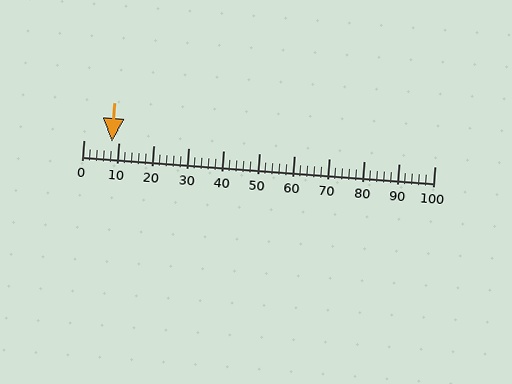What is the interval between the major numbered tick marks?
The major tick marks are spaced 10 units apart.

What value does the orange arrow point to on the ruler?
The orange arrow points to approximately 8.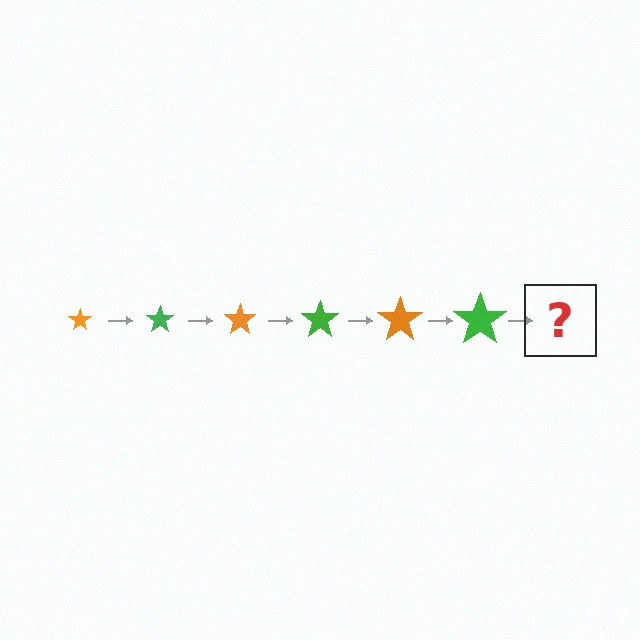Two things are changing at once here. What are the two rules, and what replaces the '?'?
The two rules are that the star grows larger each step and the color cycles through orange and green. The '?' should be an orange star, larger than the previous one.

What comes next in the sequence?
The next element should be an orange star, larger than the previous one.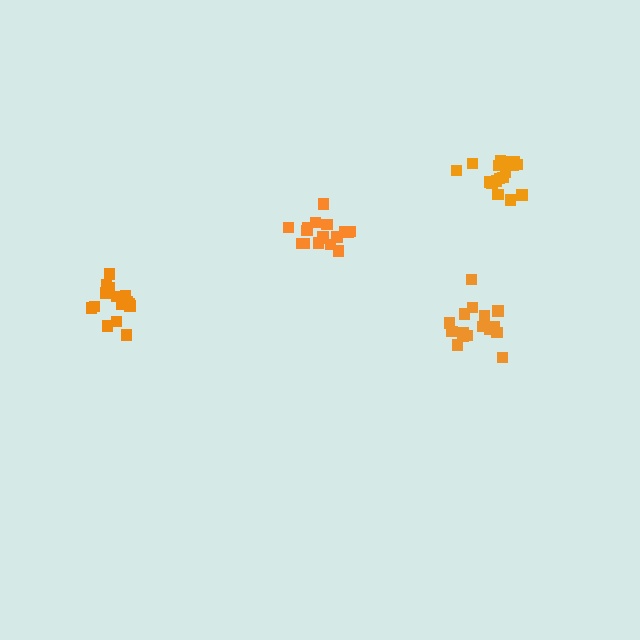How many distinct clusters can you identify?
There are 4 distinct clusters.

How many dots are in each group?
Group 1: 17 dots, Group 2: 17 dots, Group 3: 18 dots, Group 4: 15 dots (67 total).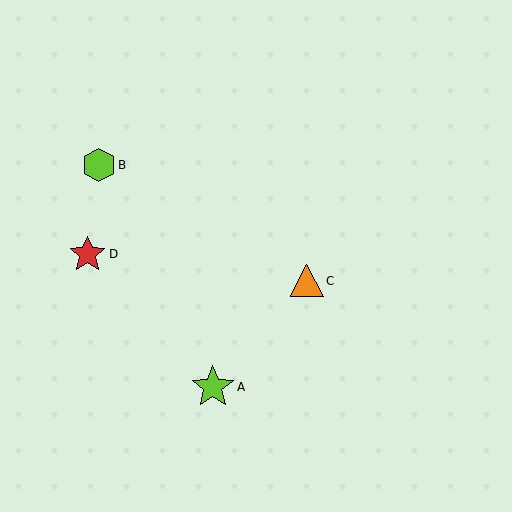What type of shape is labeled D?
Shape D is a red star.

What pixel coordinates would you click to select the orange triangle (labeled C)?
Click at (307, 281) to select the orange triangle C.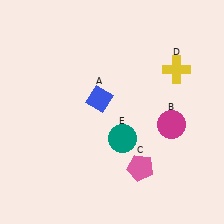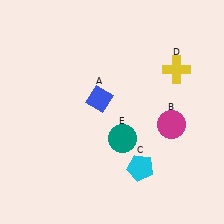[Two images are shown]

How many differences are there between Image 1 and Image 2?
There is 1 difference between the two images.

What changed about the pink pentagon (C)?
In Image 1, C is pink. In Image 2, it changed to cyan.